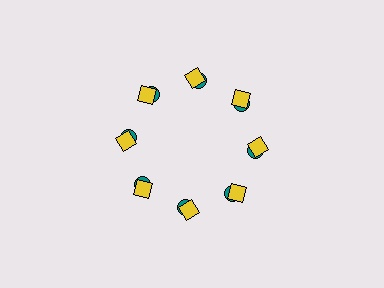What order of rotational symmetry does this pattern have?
This pattern has 8-fold rotational symmetry.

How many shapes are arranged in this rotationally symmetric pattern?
There are 16 shapes, arranged in 8 groups of 2.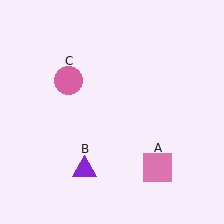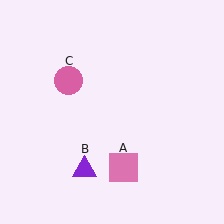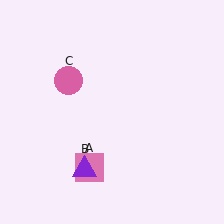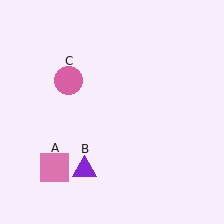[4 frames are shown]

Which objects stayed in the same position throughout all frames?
Purple triangle (object B) and pink circle (object C) remained stationary.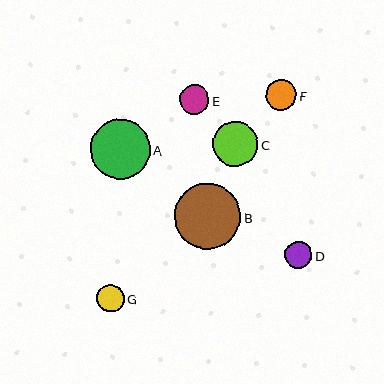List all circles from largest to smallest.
From largest to smallest: B, A, C, F, E, G, D.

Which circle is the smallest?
Circle D is the smallest with a size of approximately 27 pixels.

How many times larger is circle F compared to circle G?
Circle F is approximately 1.1 times the size of circle G.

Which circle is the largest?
Circle B is the largest with a size of approximately 66 pixels.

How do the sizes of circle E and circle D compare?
Circle E and circle D are approximately the same size.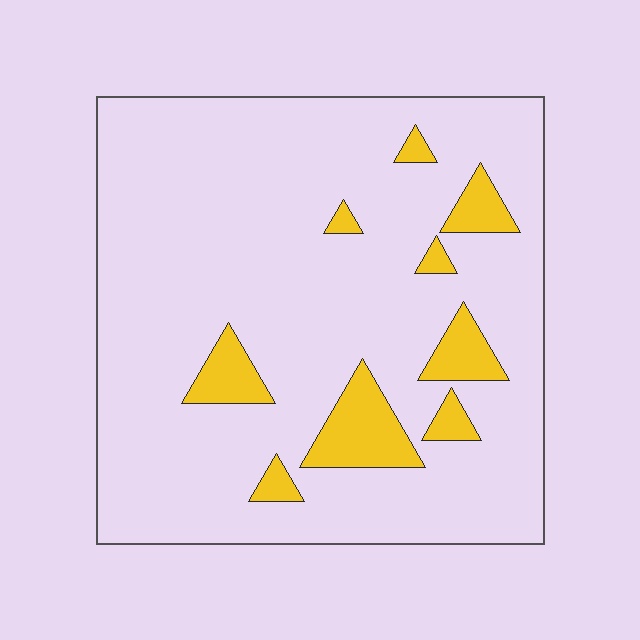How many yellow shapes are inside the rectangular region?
9.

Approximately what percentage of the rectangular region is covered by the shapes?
Approximately 10%.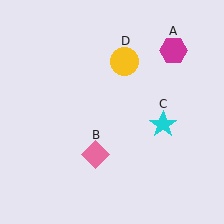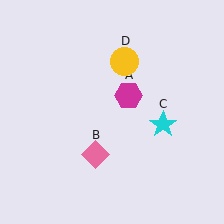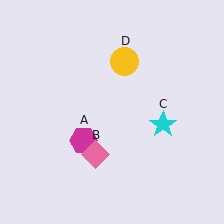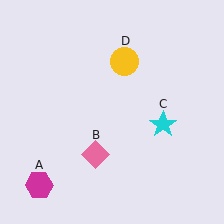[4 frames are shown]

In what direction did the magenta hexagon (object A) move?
The magenta hexagon (object A) moved down and to the left.